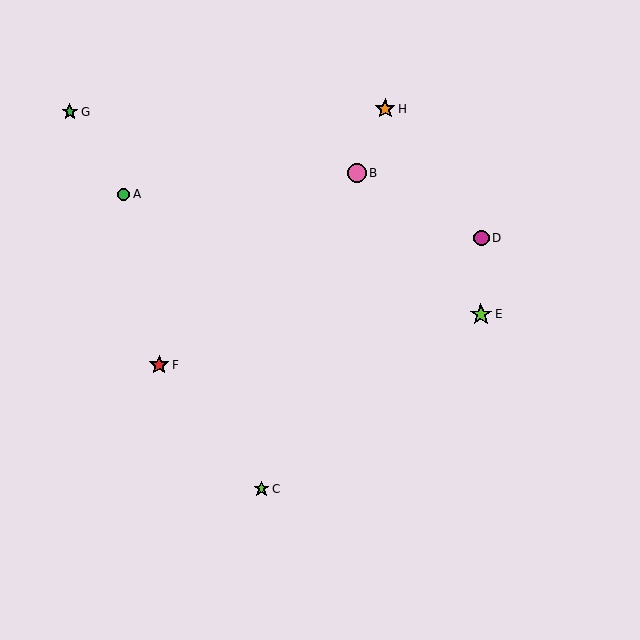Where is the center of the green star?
The center of the green star is at (70, 112).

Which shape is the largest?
The lime star (labeled E) is the largest.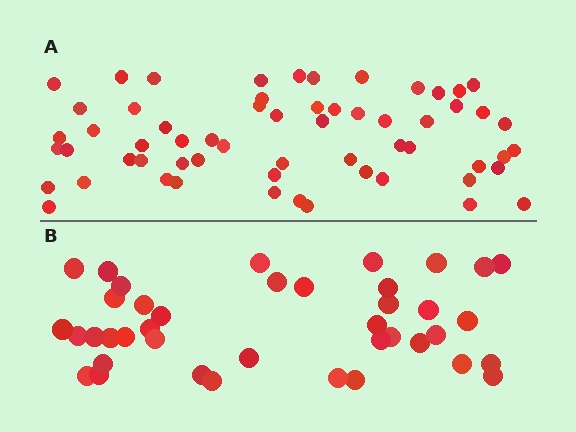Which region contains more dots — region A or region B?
Region A (the top region) has more dots.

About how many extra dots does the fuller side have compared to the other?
Region A has approximately 20 more dots than region B.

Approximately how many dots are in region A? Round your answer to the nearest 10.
About 60 dots.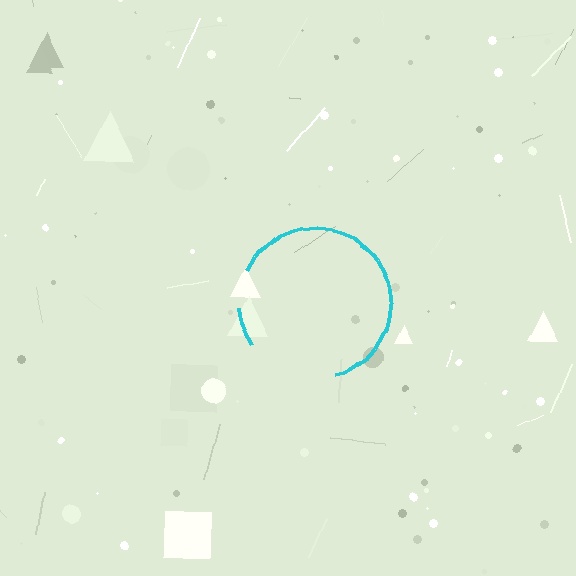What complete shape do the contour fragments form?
The contour fragments form a circle.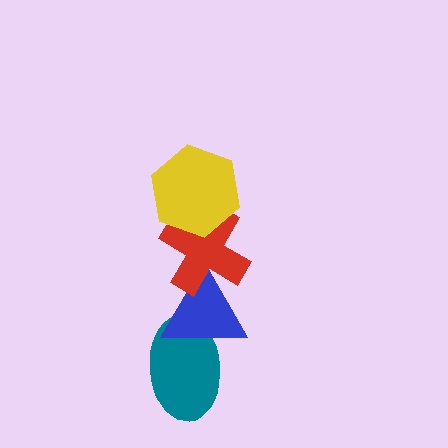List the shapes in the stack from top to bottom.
From top to bottom: the yellow hexagon, the red cross, the blue triangle, the teal ellipse.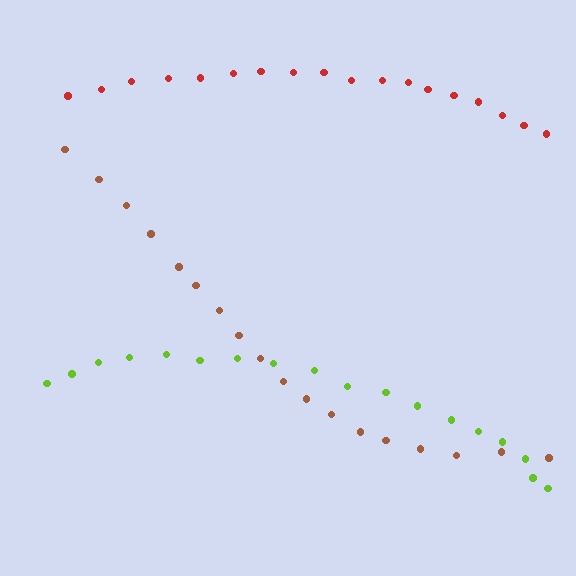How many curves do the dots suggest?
There are 3 distinct paths.